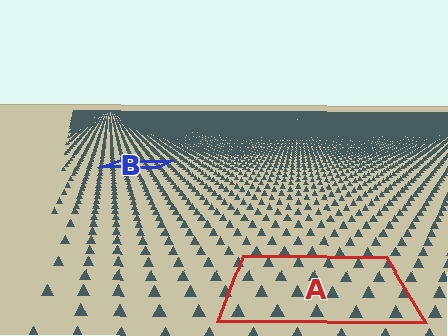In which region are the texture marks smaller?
The texture marks are smaller in region B, because it is farther away.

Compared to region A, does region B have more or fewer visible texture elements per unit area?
Region B has more texture elements per unit area — they are packed more densely because it is farther away.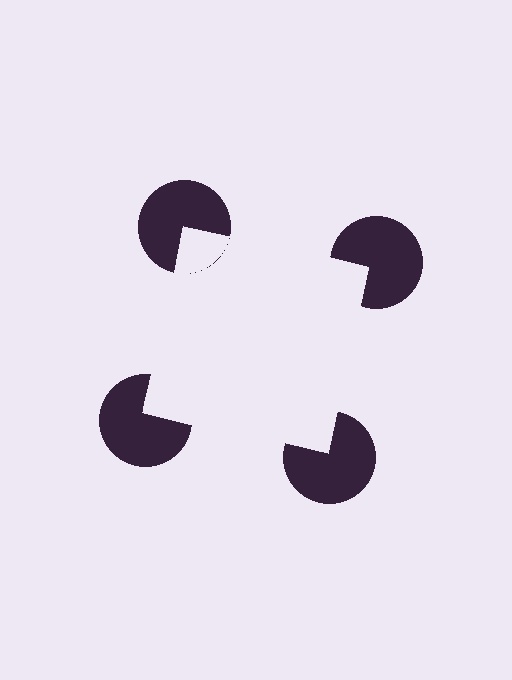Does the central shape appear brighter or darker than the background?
It typically appears slightly brighter than the background, even though no actual brightness change is drawn.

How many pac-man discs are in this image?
There are 4 — one at each vertex of the illusory square.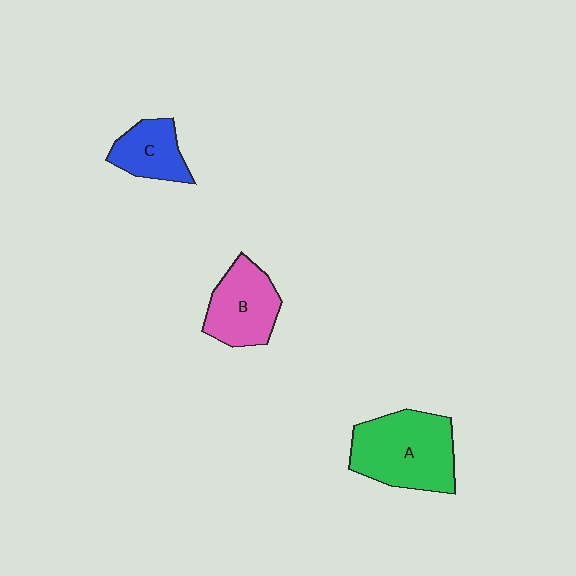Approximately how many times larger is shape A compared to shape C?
Approximately 2.0 times.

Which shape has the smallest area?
Shape C (blue).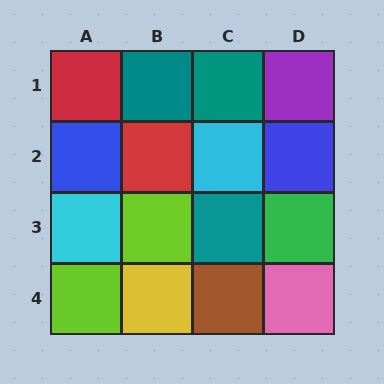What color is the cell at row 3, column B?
Lime.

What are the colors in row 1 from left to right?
Red, teal, teal, purple.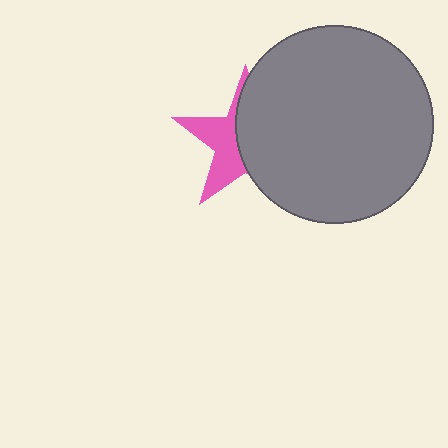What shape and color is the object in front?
The object in front is a gray circle.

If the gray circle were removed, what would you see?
You would see the complete pink star.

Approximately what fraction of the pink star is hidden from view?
Roughly 58% of the pink star is hidden behind the gray circle.